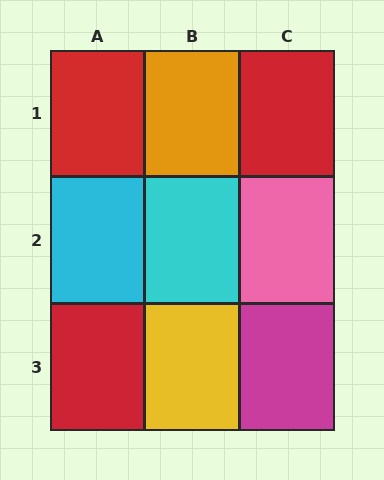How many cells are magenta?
1 cell is magenta.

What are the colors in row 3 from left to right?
Red, yellow, magenta.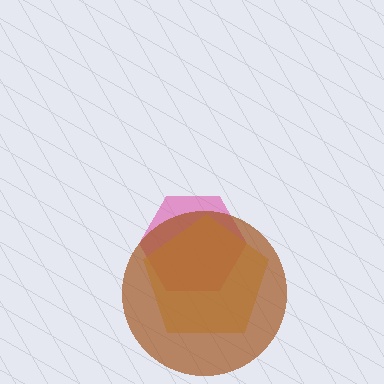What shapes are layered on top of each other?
The layered shapes are: a pink hexagon, a yellow pentagon, a brown circle.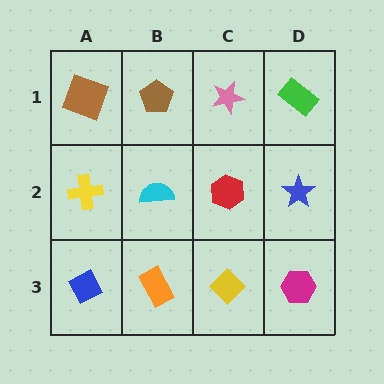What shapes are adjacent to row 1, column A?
A yellow cross (row 2, column A), a brown pentagon (row 1, column B).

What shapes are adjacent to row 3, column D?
A blue star (row 2, column D), a yellow diamond (row 3, column C).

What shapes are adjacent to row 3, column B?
A cyan semicircle (row 2, column B), a blue diamond (row 3, column A), a yellow diamond (row 3, column C).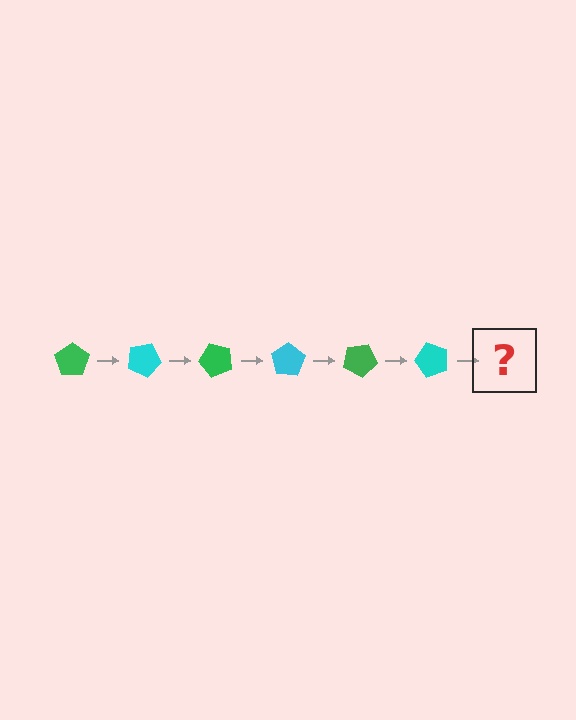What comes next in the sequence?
The next element should be a green pentagon, rotated 150 degrees from the start.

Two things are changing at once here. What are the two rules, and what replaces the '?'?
The two rules are that it rotates 25 degrees each step and the color cycles through green and cyan. The '?' should be a green pentagon, rotated 150 degrees from the start.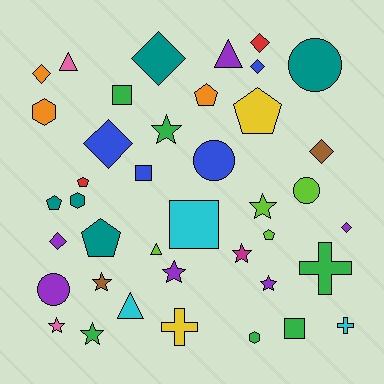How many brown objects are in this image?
There are 2 brown objects.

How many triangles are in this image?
There are 4 triangles.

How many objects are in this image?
There are 40 objects.